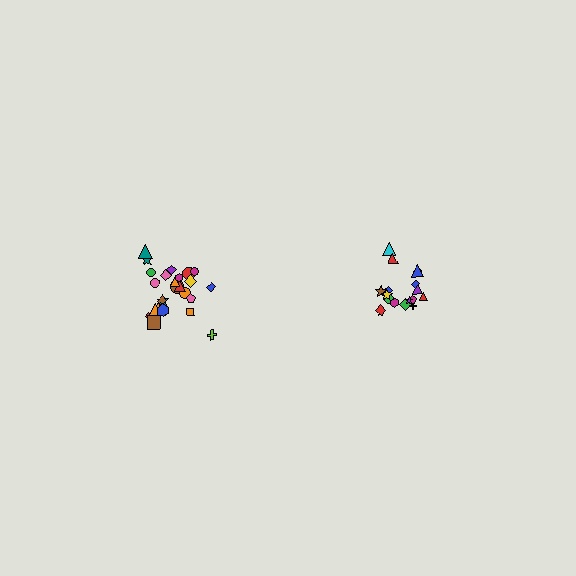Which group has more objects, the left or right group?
The left group.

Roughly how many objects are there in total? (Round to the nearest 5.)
Roughly 45 objects in total.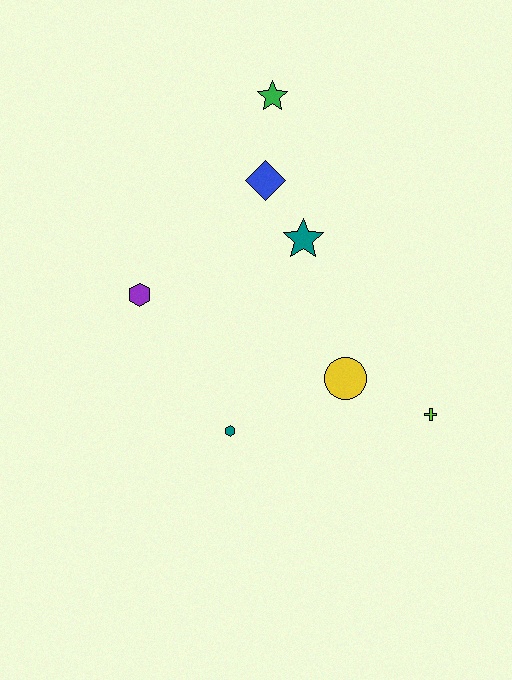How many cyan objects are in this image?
There are no cyan objects.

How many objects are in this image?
There are 7 objects.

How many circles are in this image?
There is 1 circle.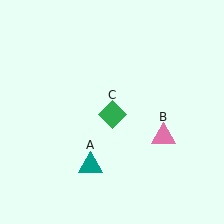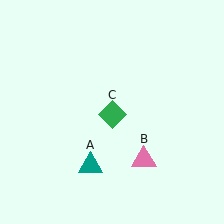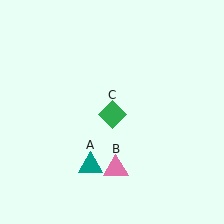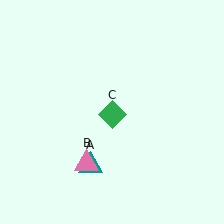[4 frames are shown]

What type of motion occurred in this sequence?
The pink triangle (object B) rotated clockwise around the center of the scene.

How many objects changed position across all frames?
1 object changed position: pink triangle (object B).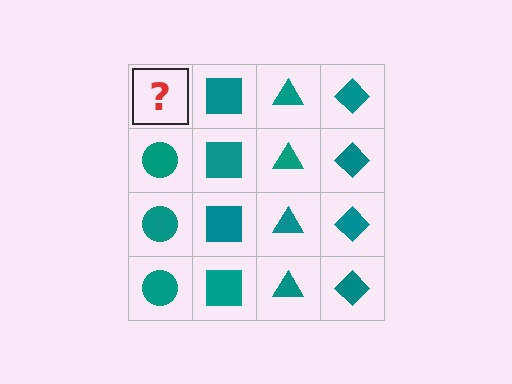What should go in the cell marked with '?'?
The missing cell should contain a teal circle.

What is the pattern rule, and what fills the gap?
The rule is that each column has a consistent shape. The gap should be filled with a teal circle.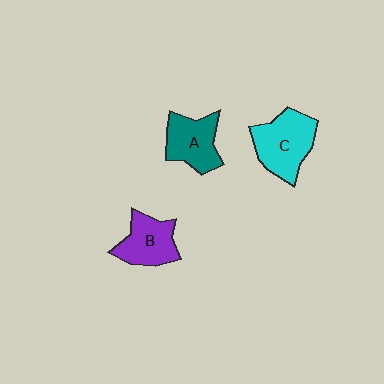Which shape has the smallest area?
Shape B (purple).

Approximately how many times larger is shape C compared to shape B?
Approximately 1.3 times.